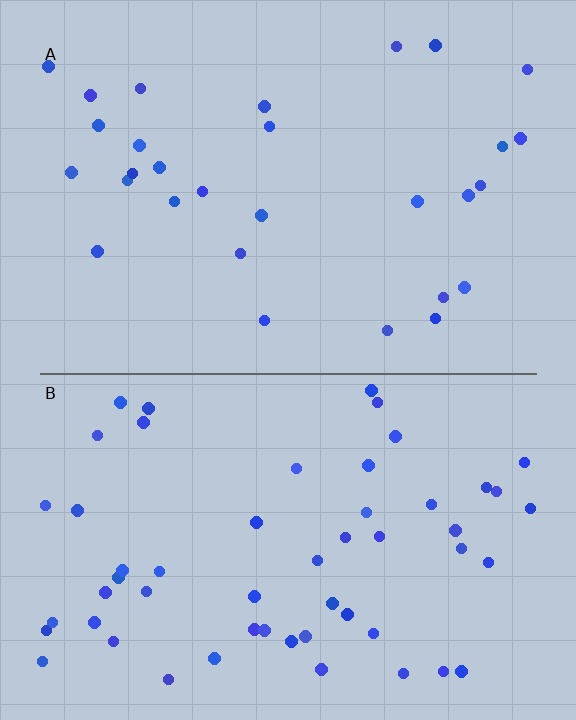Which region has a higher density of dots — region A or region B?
B (the bottom).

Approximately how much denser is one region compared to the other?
Approximately 1.8× — region B over region A.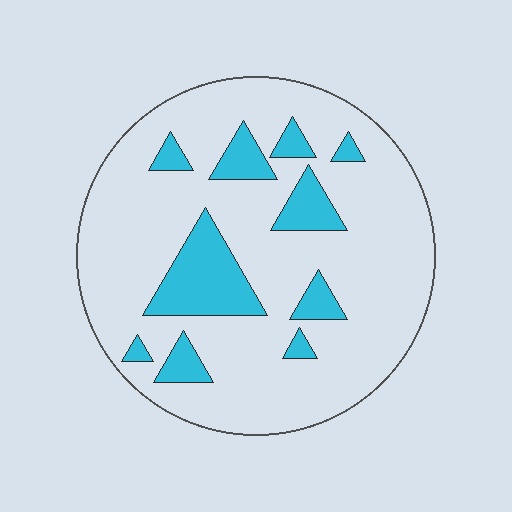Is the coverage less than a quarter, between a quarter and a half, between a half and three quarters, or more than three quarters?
Less than a quarter.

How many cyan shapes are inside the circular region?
10.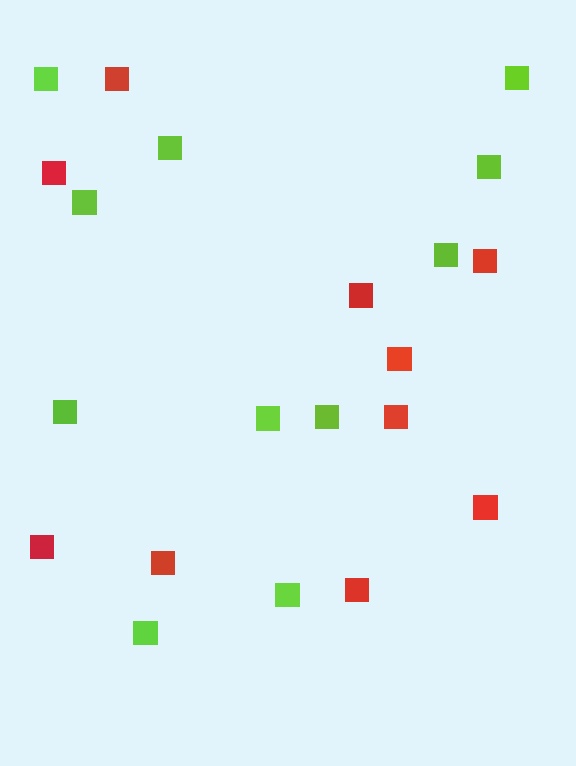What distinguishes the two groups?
There are 2 groups: one group of lime squares (11) and one group of red squares (10).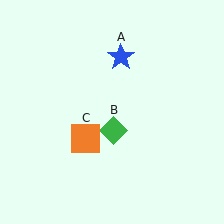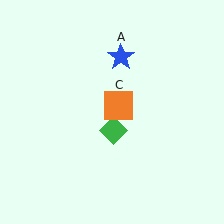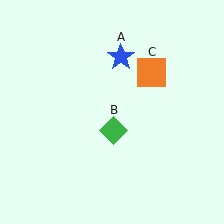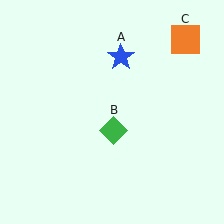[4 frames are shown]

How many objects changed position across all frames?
1 object changed position: orange square (object C).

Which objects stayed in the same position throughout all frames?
Blue star (object A) and green diamond (object B) remained stationary.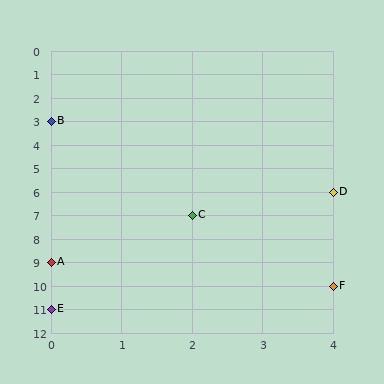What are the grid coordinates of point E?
Point E is at grid coordinates (0, 11).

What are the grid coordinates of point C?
Point C is at grid coordinates (2, 7).